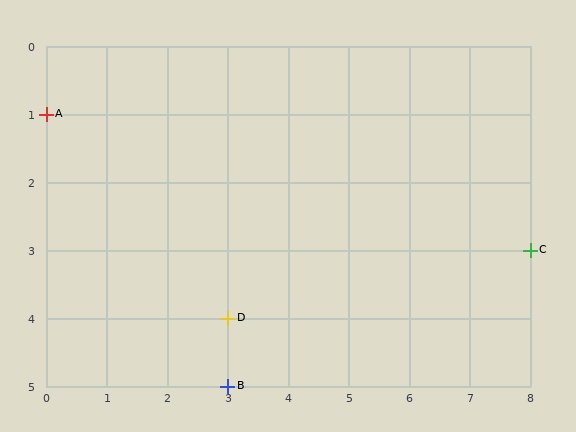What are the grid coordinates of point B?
Point B is at grid coordinates (3, 5).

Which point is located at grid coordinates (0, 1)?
Point A is at (0, 1).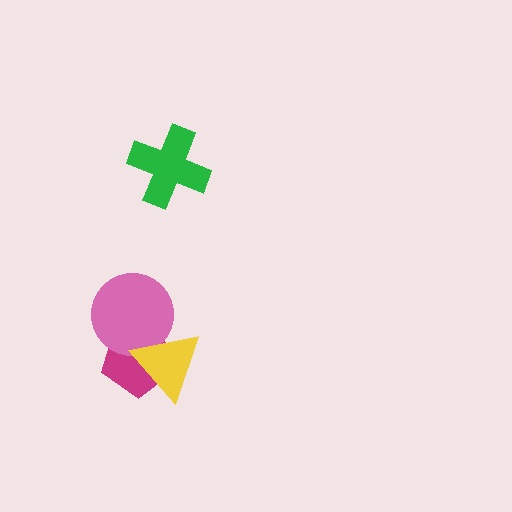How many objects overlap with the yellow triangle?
2 objects overlap with the yellow triangle.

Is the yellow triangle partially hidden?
No, no other shape covers it.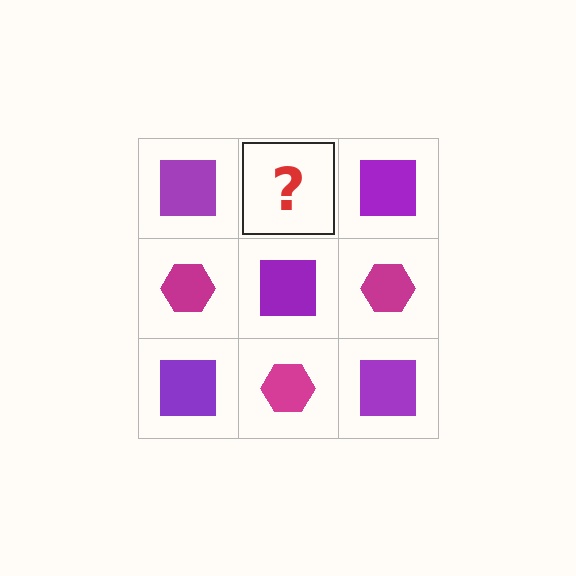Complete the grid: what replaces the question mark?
The question mark should be replaced with a magenta hexagon.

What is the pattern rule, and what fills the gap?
The rule is that it alternates purple square and magenta hexagon in a checkerboard pattern. The gap should be filled with a magenta hexagon.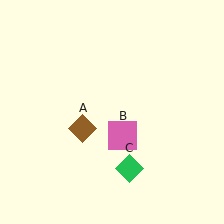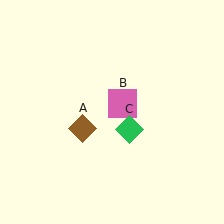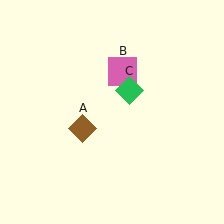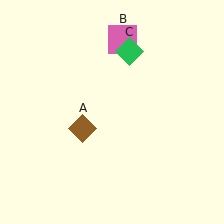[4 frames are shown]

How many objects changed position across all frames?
2 objects changed position: pink square (object B), green diamond (object C).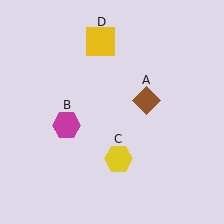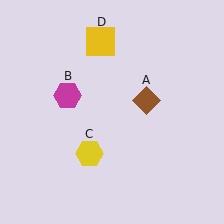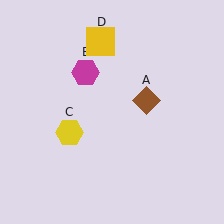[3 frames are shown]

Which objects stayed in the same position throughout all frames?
Brown diamond (object A) and yellow square (object D) remained stationary.